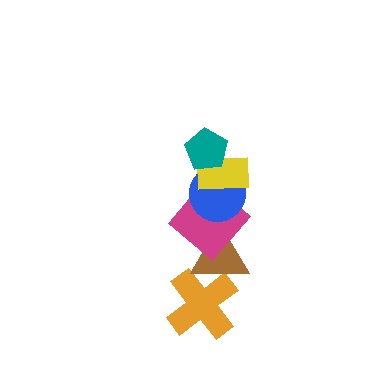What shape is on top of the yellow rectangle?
The teal pentagon is on top of the yellow rectangle.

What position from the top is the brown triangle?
The brown triangle is 5th from the top.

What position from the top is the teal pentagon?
The teal pentagon is 1st from the top.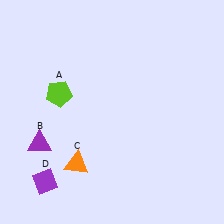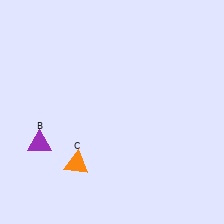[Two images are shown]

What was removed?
The purple diamond (D), the lime pentagon (A) were removed in Image 2.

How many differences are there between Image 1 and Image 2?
There are 2 differences between the two images.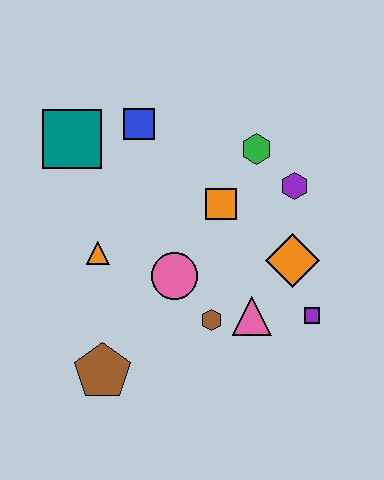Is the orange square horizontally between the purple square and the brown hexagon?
Yes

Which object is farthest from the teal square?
The purple square is farthest from the teal square.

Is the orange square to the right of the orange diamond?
No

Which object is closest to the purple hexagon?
The green hexagon is closest to the purple hexagon.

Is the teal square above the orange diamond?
Yes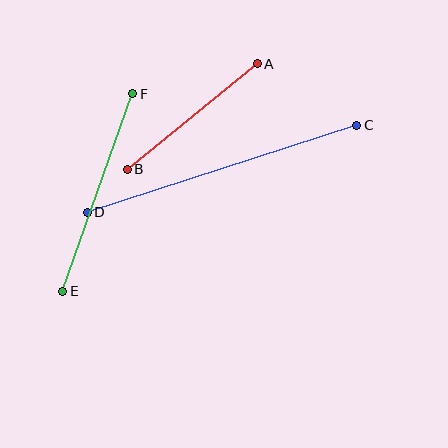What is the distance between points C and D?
The distance is approximately 283 pixels.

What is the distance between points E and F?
The distance is approximately 209 pixels.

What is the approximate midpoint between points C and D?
The midpoint is at approximately (222, 169) pixels.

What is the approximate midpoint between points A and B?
The midpoint is at approximately (192, 116) pixels.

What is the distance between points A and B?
The distance is approximately 167 pixels.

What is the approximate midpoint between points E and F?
The midpoint is at approximately (98, 192) pixels.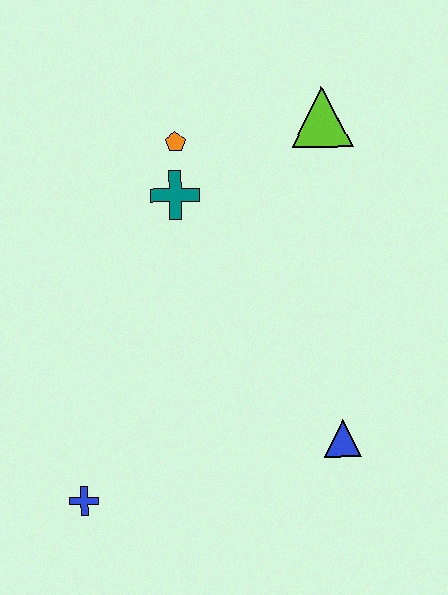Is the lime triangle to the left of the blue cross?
No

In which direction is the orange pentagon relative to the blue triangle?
The orange pentagon is above the blue triangle.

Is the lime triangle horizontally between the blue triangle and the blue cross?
Yes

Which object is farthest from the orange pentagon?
The blue cross is farthest from the orange pentagon.